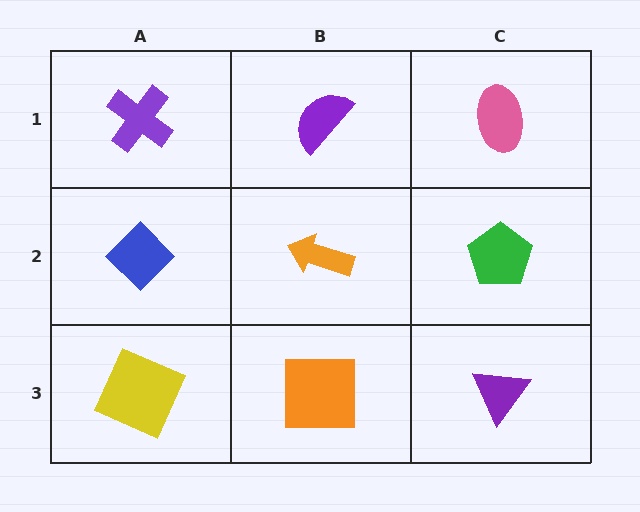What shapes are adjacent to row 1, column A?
A blue diamond (row 2, column A), a purple semicircle (row 1, column B).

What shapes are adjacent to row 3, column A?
A blue diamond (row 2, column A), an orange square (row 3, column B).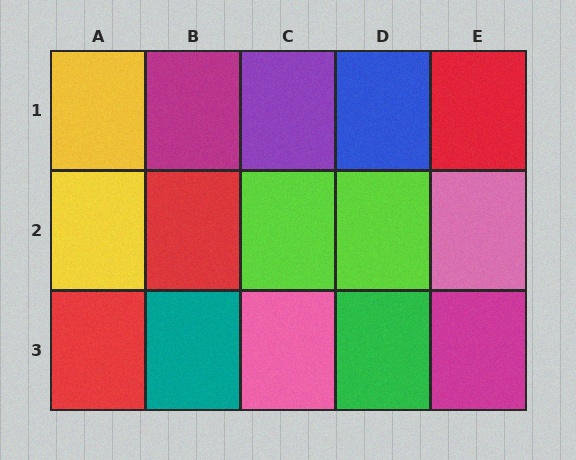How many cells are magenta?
2 cells are magenta.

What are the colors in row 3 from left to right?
Red, teal, pink, green, magenta.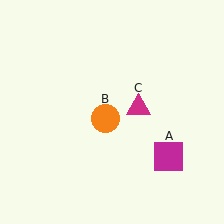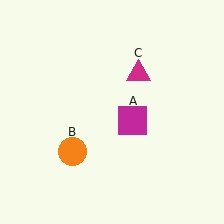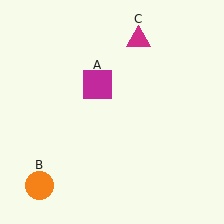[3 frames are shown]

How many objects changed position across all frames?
3 objects changed position: magenta square (object A), orange circle (object B), magenta triangle (object C).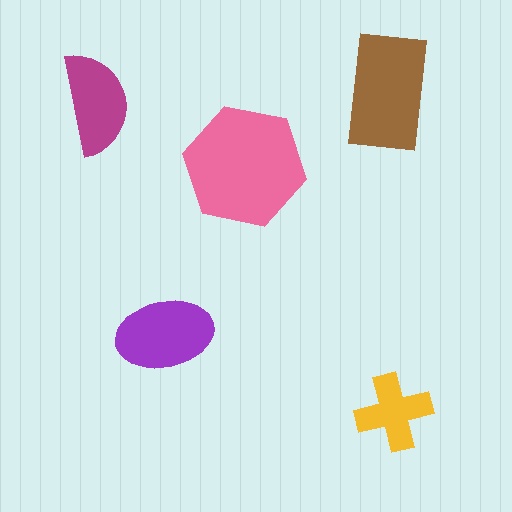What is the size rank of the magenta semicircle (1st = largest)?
4th.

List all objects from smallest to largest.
The yellow cross, the magenta semicircle, the purple ellipse, the brown rectangle, the pink hexagon.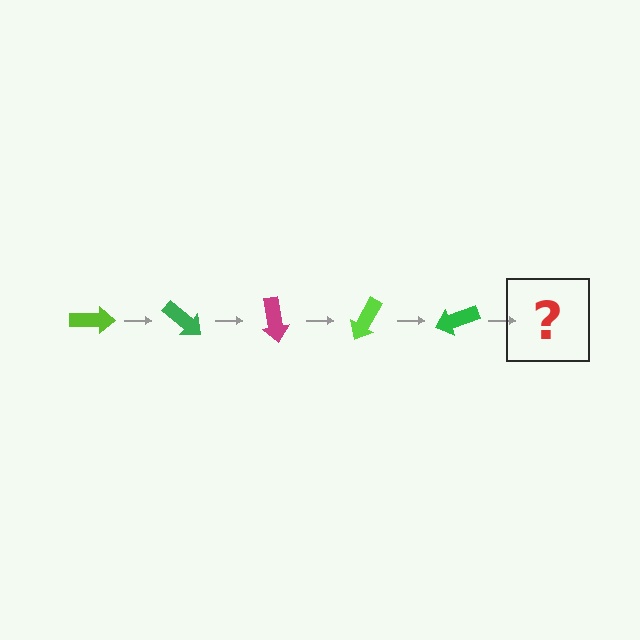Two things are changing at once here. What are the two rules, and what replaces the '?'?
The two rules are that it rotates 40 degrees each step and the color cycles through lime, green, and magenta. The '?' should be a magenta arrow, rotated 200 degrees from the start.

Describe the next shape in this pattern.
It should be a magenta arrow, rotated 200 degrees from the start.